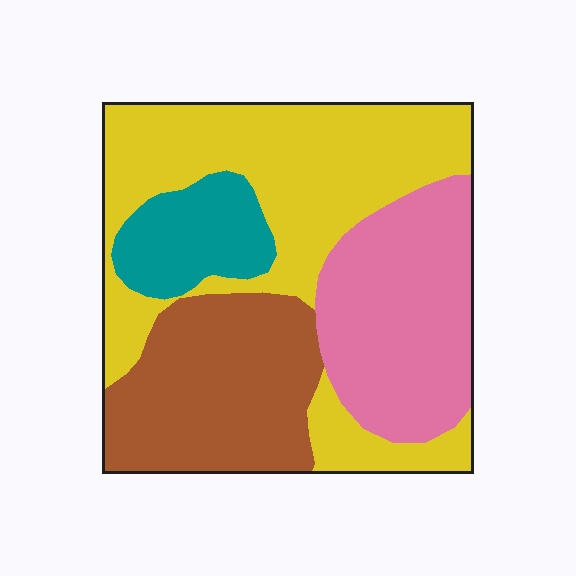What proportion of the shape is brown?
Brown covers roughly 25% of the shape.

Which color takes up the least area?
Teal, at roughly 10%.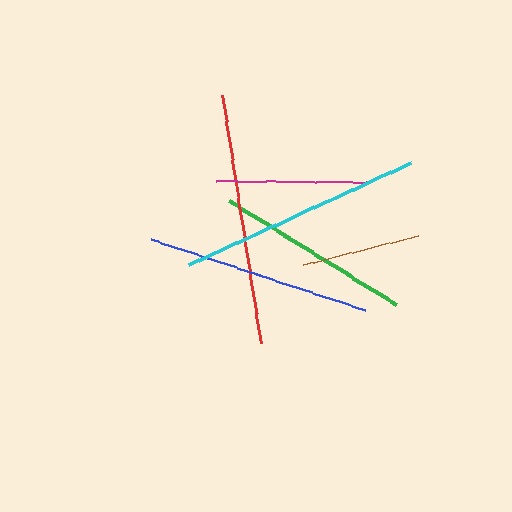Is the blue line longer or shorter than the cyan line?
The cyan line is longer than the blue line.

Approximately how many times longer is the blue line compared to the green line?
The blue line is approximately 1.1 times the length of the green line.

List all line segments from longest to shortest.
From longest to shortest: red, cyan, blue, green, magenta, brown.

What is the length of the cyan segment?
The cyan segment is approximately 245 pixels long.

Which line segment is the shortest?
The brown line is the shortest at approximately 119 pixels.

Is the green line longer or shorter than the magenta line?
The green line is longer than the magenta line.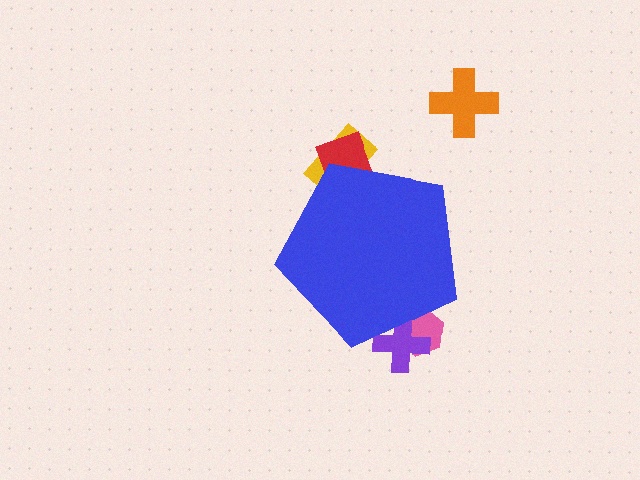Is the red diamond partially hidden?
Yes, the red diamond is partially hidden behind the blue pentagon.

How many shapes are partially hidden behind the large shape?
4 shapes are partially hidden.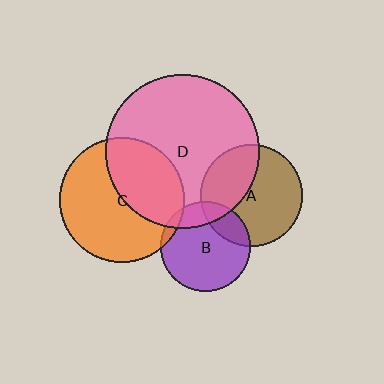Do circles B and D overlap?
Yes.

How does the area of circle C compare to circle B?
Approximately 1.9 times.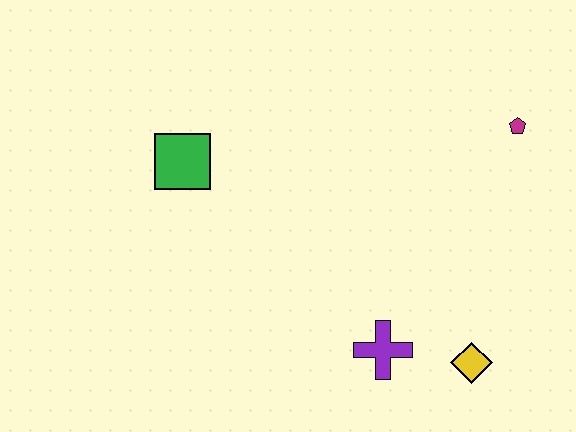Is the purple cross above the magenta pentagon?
No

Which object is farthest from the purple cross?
The green square is farthest from the purple cross.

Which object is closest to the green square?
The purple cross is closest to the green square.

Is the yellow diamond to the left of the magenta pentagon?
Yes